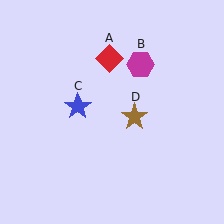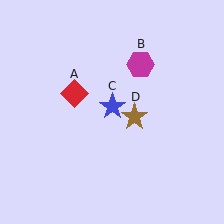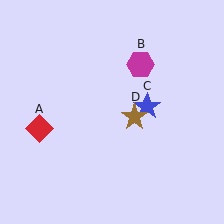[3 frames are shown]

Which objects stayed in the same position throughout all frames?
Magenta hexagon (object B) and brown star (object D) remained stationary.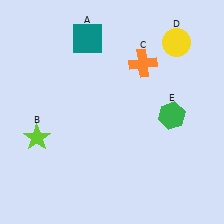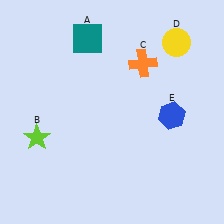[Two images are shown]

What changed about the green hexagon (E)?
In Image 1, E is green. In Image 2, it changed to blue.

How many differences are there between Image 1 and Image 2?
There is 1 difference between the two images.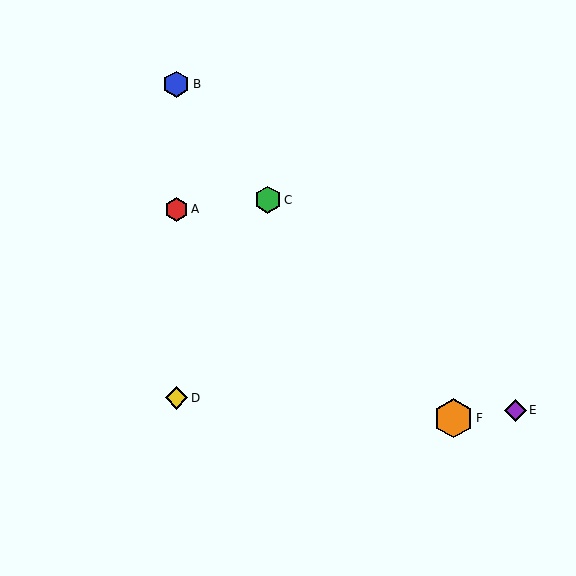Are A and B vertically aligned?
Yes, both are at x≈176.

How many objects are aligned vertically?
3 objects (A, B, D) are aligned vertically.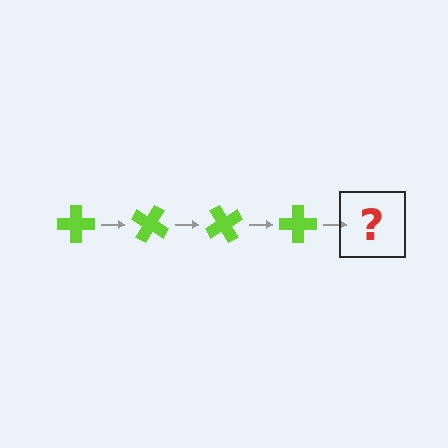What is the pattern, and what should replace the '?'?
The pattern is that the cross rotates 30 degrees each step. The '?' should be a lime cross rotated 120 degrees.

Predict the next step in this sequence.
The next step is a lime cross rotated 120 degrees.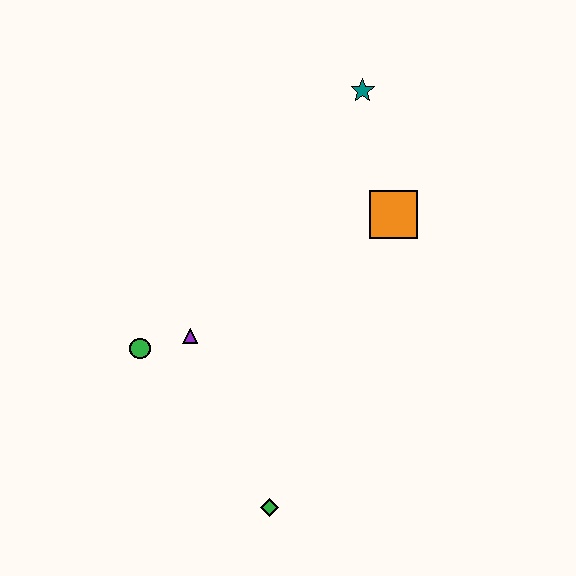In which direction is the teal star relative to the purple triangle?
The teal star is above the purple triangle.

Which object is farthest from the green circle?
The teal star is farthest from the green circle.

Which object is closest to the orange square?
The teal star is closest to the orange square.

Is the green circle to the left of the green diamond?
Yes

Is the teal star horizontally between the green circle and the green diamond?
No